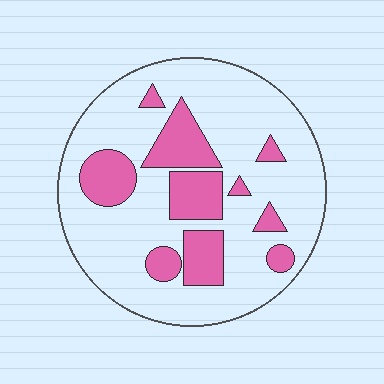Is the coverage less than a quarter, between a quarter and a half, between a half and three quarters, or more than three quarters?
Less than a quarter.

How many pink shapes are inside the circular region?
10.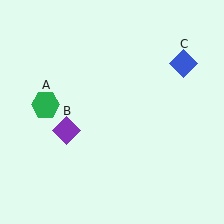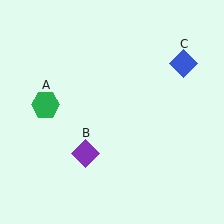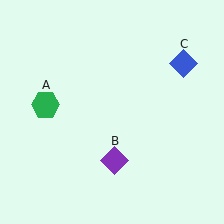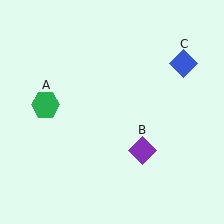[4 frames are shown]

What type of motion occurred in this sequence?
The purple diamond (object B) rotated counterclockwise around the center of the scene.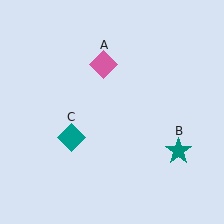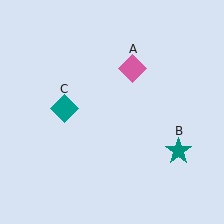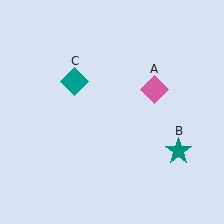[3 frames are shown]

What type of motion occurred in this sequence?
The pink diamond (object A), teal diamond (object C) rotated clockwise around the center of the scene.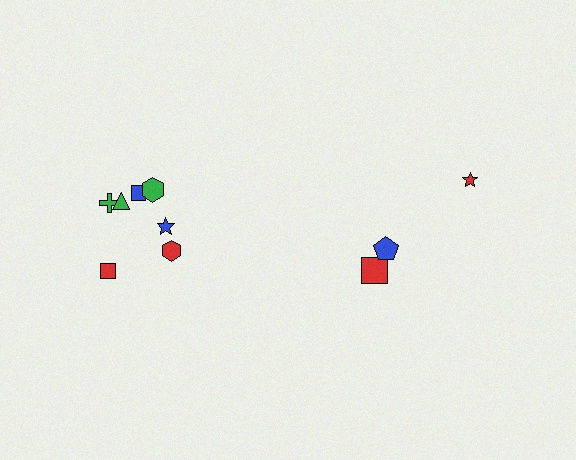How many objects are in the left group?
There are 7 objects.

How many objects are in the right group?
There are 3 objects.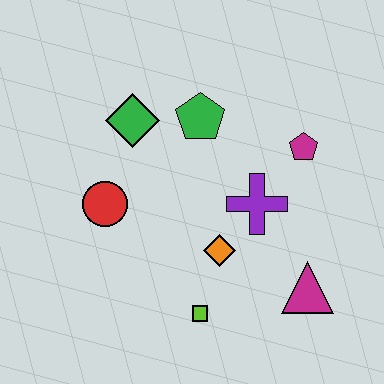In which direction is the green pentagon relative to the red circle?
The green pentagon is to the right of the red circle.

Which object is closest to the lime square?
The orange diamond is closest to the lime square.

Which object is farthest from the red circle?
The magenta triangle is farthest from the red circle.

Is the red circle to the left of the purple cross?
Yes